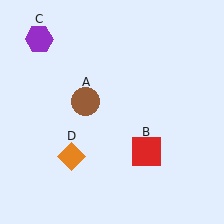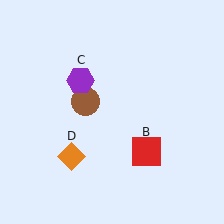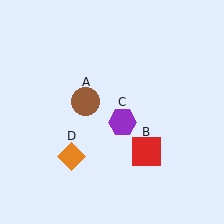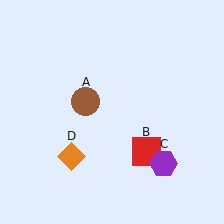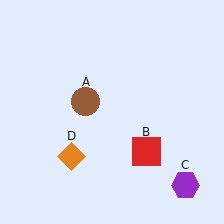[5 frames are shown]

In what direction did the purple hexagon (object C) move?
The purple hexagon (object C) moved down and to the right.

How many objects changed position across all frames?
1 object changed position: purple hexagon (object C).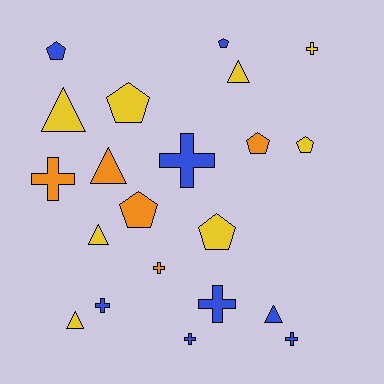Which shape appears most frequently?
Cross, with 8 objects.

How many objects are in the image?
There are 21 objects.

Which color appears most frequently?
Yellow, with 8 objects.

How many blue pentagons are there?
There are 2 blue pentagons.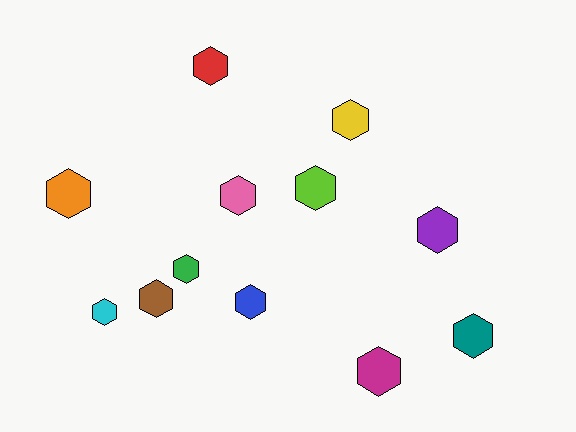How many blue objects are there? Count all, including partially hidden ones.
There is 1 blue object.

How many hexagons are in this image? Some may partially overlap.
There are 12 hexagons.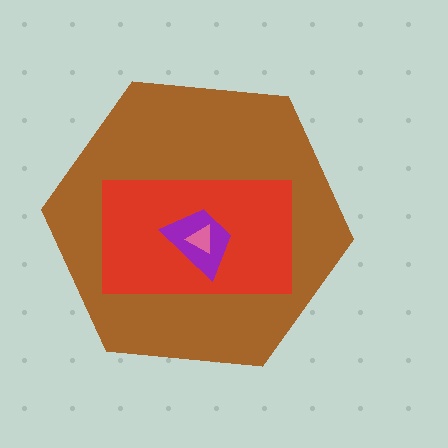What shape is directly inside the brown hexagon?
The red rectangle.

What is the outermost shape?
The brown hexagon.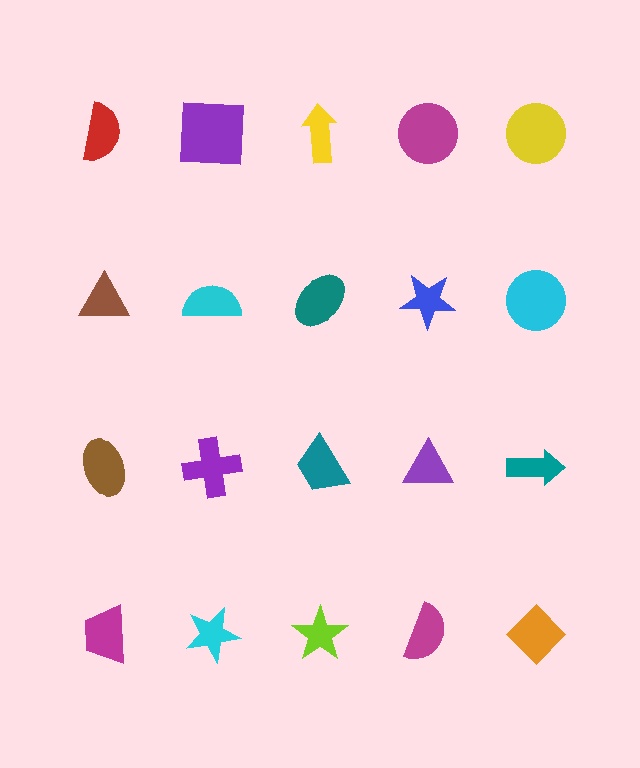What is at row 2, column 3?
A teal ellipse.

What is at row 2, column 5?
A cyan circle.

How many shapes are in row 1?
5 shapes.